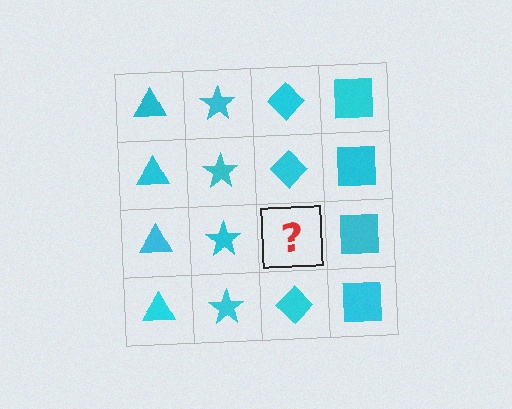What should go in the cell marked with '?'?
The missing cell should contain a cyan diamond.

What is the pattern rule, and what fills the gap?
The rule is that each column has a consistent shape. The gap should be filled with a cyan diamond.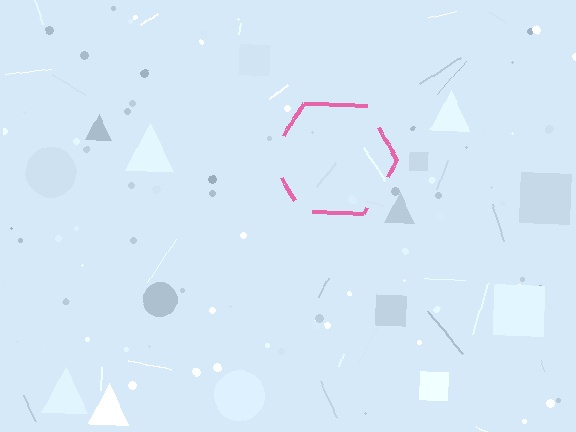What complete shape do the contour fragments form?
The contour fragments form a hexagon.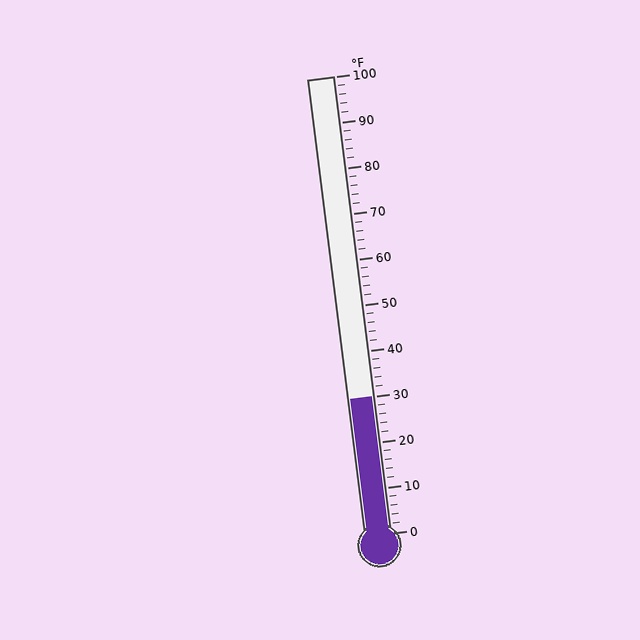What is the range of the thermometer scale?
The thermometer scale ranges from 0°F to 100°F.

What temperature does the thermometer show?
The thermometer shows approximately 30°F.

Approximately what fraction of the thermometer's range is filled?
The thermometer is filled to approximately 30% of its range.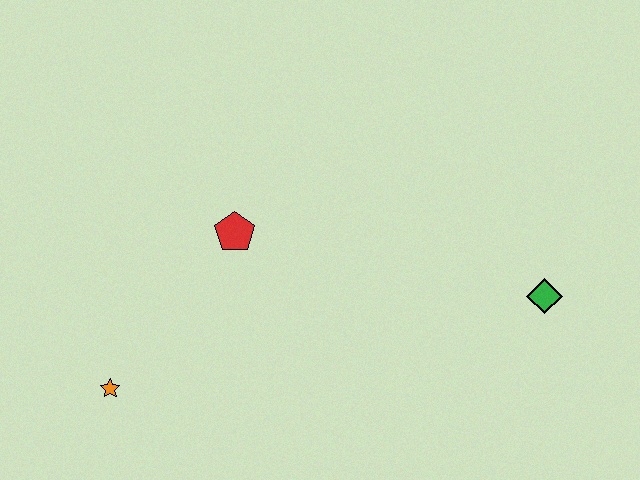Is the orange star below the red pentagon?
Yes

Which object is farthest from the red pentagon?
The green diamond is farthest from the red pentagon.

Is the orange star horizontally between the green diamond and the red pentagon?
No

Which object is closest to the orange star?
The red pentagon is closest to the orange star.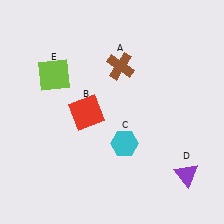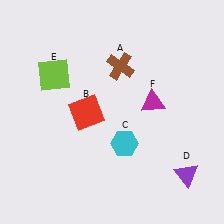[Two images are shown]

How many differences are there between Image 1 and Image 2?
There is 1 difference between the two images.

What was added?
A magenta triangle (F) was added in Image 2.